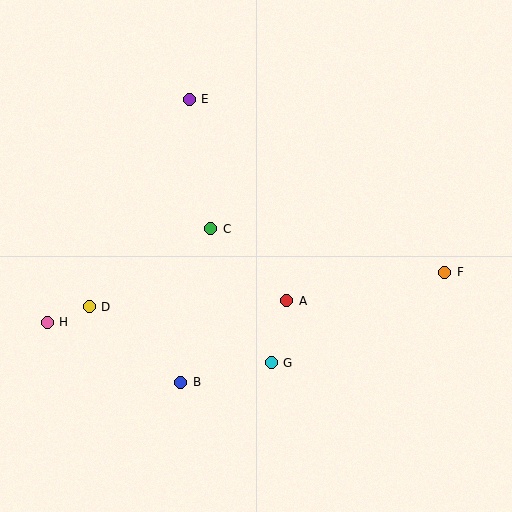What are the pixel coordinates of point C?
Point C is at (211, 229).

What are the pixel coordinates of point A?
Point A is at (287, 301).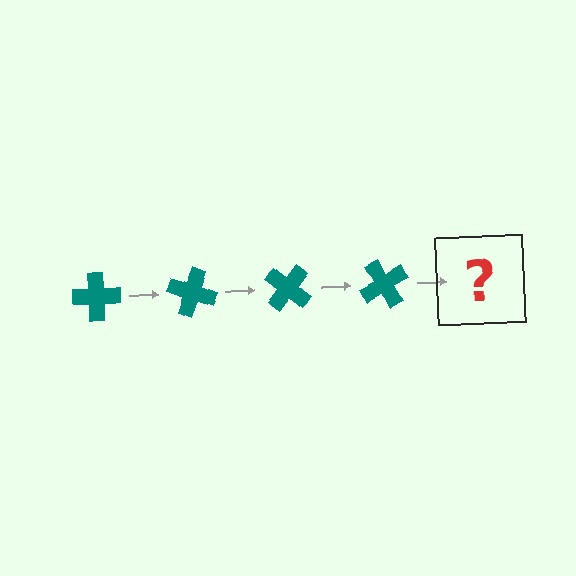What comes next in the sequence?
The next element should be a teal cross rotated 80 degrees.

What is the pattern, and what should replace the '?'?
The pattern is that the cross rotates 20 degrees each step. The '?' should be a teal cross rotated 80 degrees.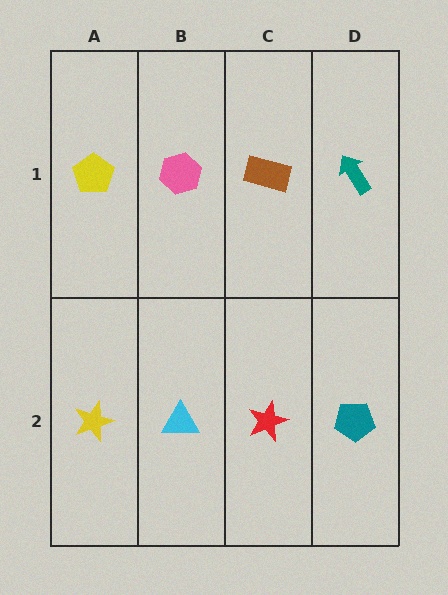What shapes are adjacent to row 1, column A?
A yellow star (row 2, column A), a pink hexagon (row 1, column B).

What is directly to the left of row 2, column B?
A yellow star.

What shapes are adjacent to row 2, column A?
A yellow pentagon (row 1, column A), a cyan triangle (row 2, column B).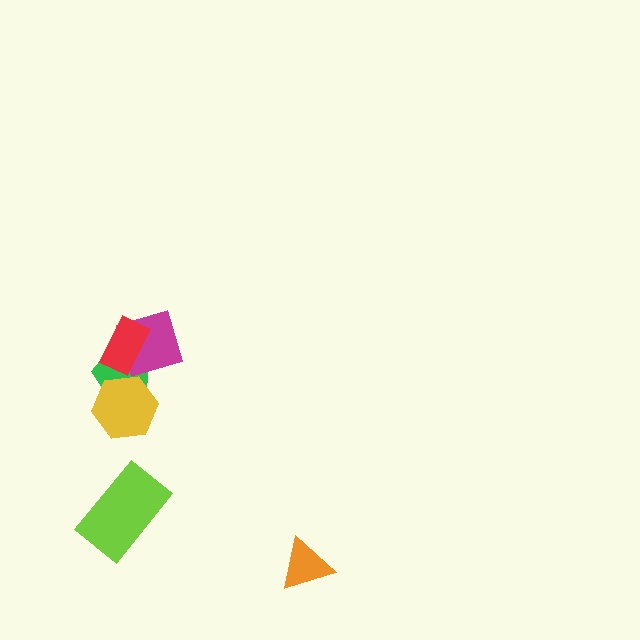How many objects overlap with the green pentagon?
3 objects overlap with the green pentagon.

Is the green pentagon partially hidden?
Yes, it is partially covered by another shape.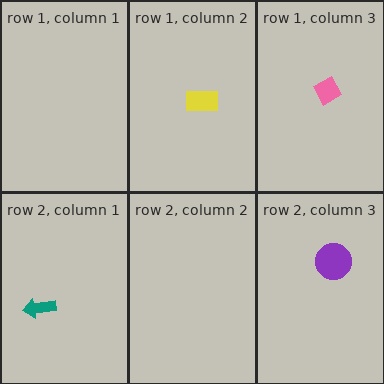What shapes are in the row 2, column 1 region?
The teal arrow.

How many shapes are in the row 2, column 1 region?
1.